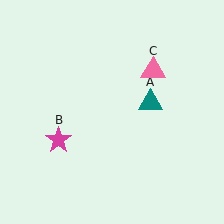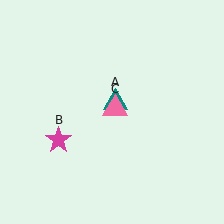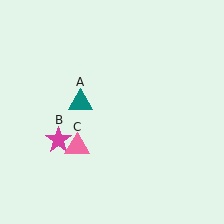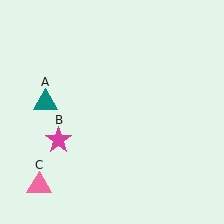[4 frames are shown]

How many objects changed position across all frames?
2 objects changed position: teal triangle (object A), pink triangle (object C).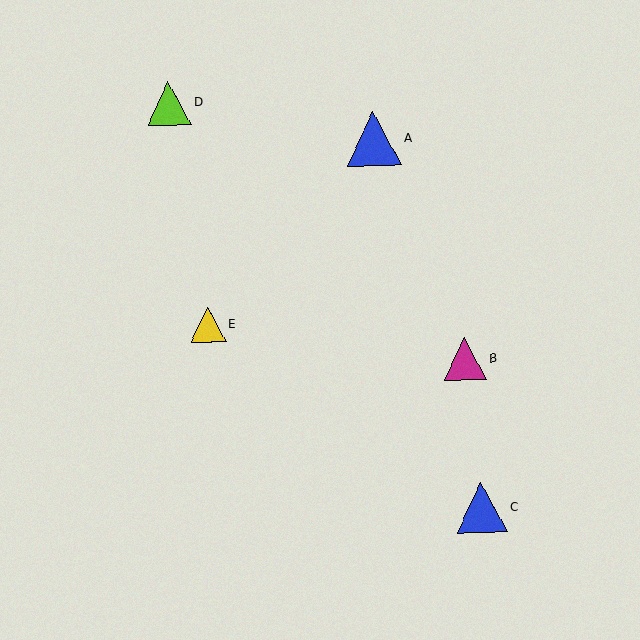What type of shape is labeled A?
Shape A is a blue triangle.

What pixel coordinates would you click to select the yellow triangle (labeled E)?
Click at (208, 325) to select the yellow triangle E.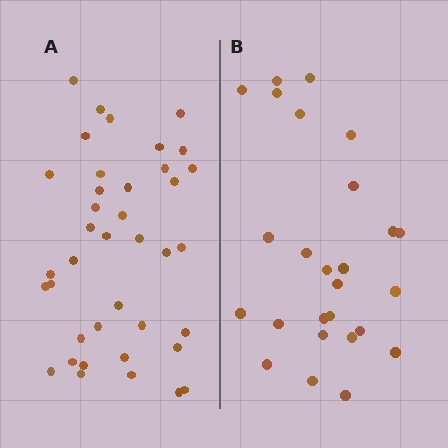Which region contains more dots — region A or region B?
Region A (the left region) has more dots.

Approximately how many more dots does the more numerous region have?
Region A has approximately 15 more dots than region B.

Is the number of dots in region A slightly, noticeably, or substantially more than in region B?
Region A has substantially more. The ratio is roughly 1.5 to 1.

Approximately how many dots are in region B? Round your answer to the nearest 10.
About 30 dots. (The exact count is 26, which rounds to 30.)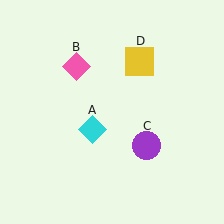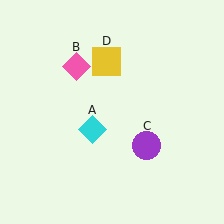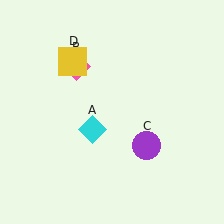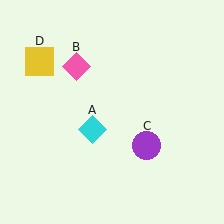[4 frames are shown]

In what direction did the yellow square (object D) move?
The yellow square (object D) moved left.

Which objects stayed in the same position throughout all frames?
Cyan diamond (object A) and pink diamond (object B) and purple circle (object C) remained stationary.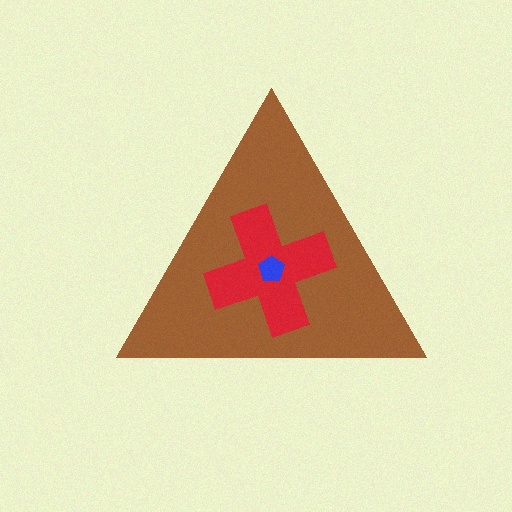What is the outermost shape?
The brown triangle.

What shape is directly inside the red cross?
The blue pentagon.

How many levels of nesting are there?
3.